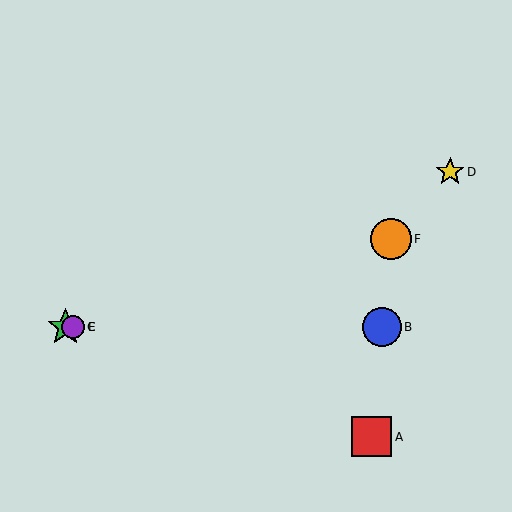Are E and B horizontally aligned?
Yes, both are at y≈327.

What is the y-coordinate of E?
Object E is at y≈327.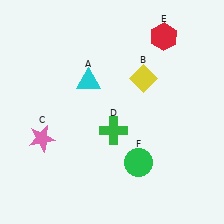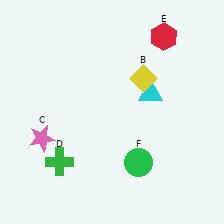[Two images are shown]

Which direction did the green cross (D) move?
The green cross (D) moved left.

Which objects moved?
The objects that moved are: the cyan triangle (A), the green cross (D).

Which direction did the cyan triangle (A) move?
The cyan triangle (A) moved right.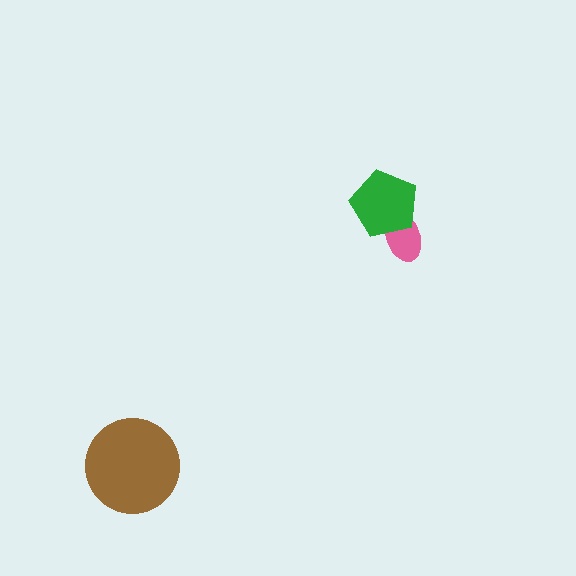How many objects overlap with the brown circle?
0 objects overlap with the brown circle.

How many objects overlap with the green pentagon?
1 object overlaps with the green pentagon.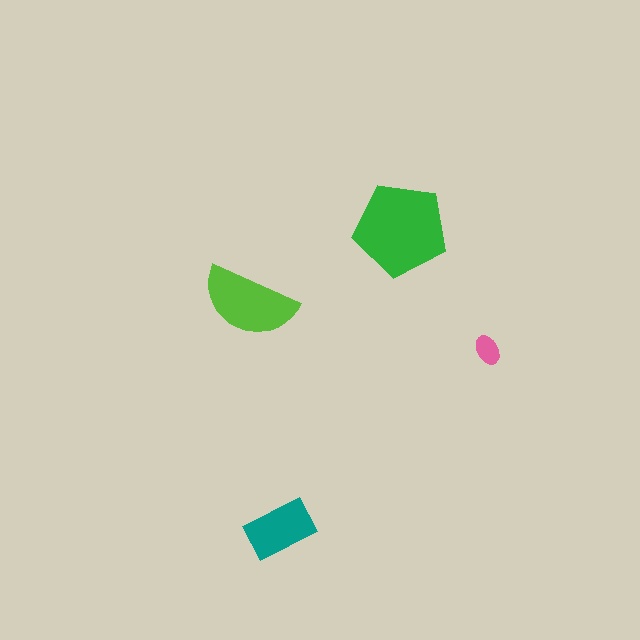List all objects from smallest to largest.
The pink ellipse, the teal rectangle, the lime semicircle, the green pentagon.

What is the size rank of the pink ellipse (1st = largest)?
4th.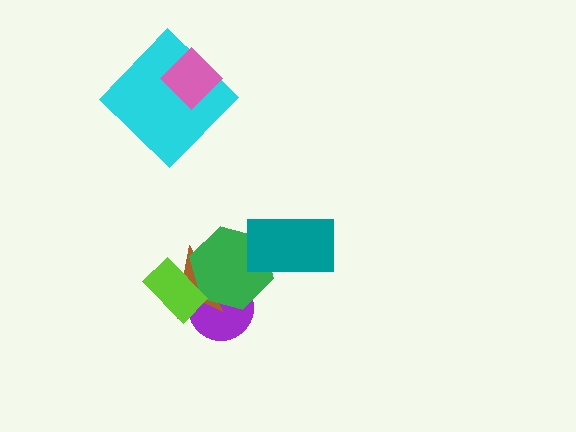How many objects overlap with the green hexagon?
4 objects overlap with the green hexagon.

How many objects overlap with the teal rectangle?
1 object overlaps with the teal rectangle.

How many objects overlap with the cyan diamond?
1 object overlaps with the cyan diamond.